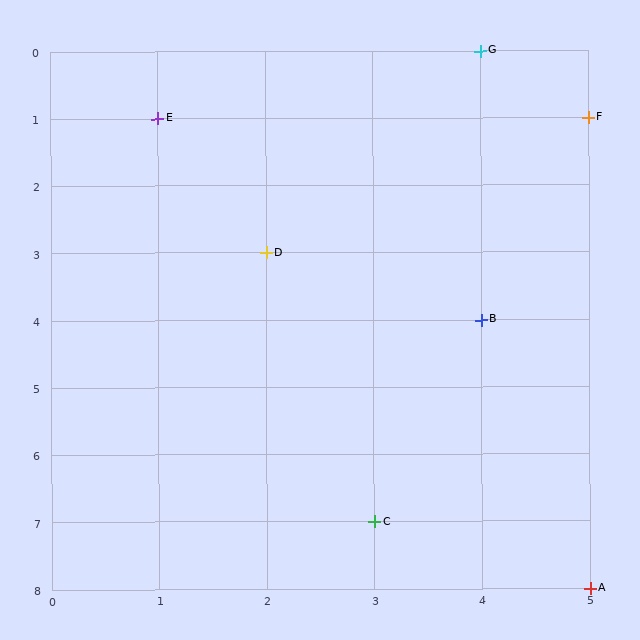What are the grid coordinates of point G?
Point G is at grid coordinates (4, 0).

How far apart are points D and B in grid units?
Points D and B are 2 columns and 1 row apart (about 2.2 grid units diagonally).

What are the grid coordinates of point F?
Point F is at grid coordinates (5, 1).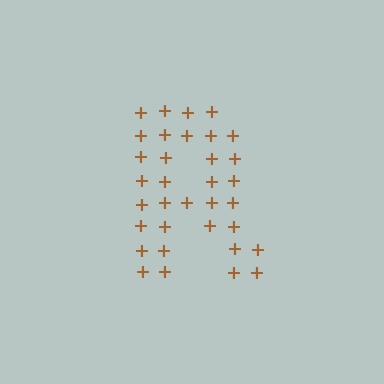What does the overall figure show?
The overall figure shows the letter R.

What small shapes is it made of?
It is made of small plus signs.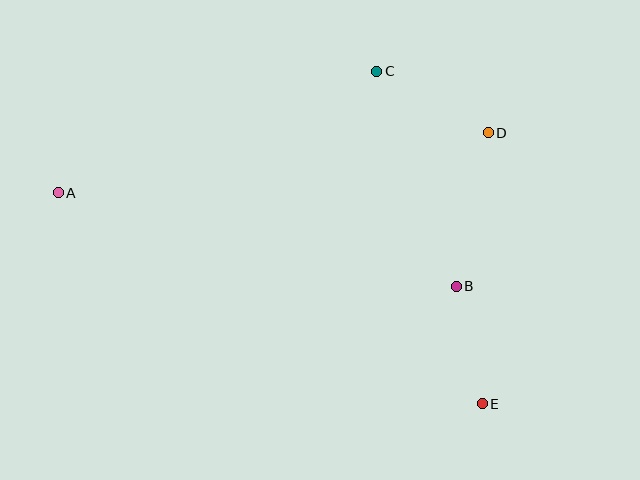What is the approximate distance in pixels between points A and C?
The distance between A and C is approximately 341 pixels.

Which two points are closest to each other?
Points B and E are closest to each other.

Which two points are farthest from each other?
Points A and E are farthest from each other.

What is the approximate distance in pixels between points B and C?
The distance between B and C is approximately 229 pixels.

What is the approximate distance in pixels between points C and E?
The distance between C and E is approximately 349 pixels.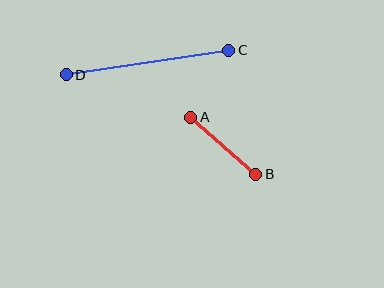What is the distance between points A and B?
The distance is approximately 87 pixels.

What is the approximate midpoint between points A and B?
The midpoint is at approximately (223, 146) pixels.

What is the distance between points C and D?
The distance is approximately 164 pixels.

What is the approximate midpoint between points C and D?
The midpoint is at approximately (148, 62) pixels.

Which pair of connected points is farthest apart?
Points C and D are farthest apart.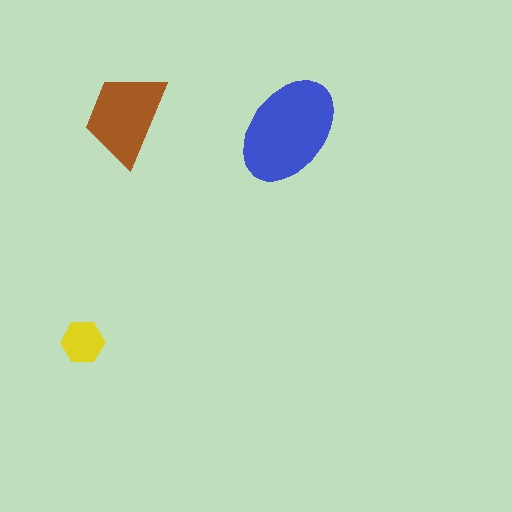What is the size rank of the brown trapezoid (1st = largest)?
2nd.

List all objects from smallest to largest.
The yellow hexagon, the brown trapezoid, the blue ellipse.